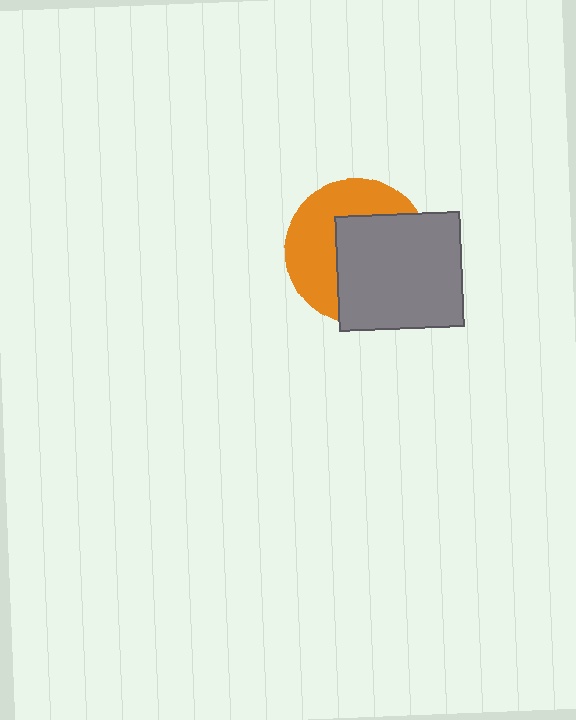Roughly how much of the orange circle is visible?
About half of it is visible (roughly 46%).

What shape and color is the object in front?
The object in front is a gray rectangle.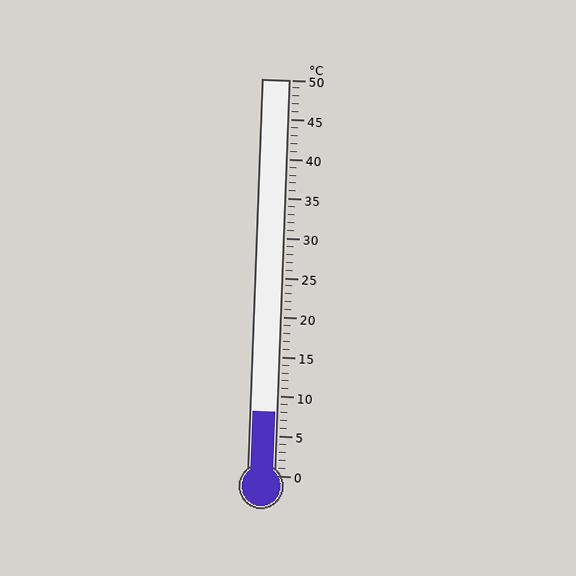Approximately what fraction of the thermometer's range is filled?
The thermometer is filled to approximately 15% of its range.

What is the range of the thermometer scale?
The thermometer scale ranges from 0°C to 50°C.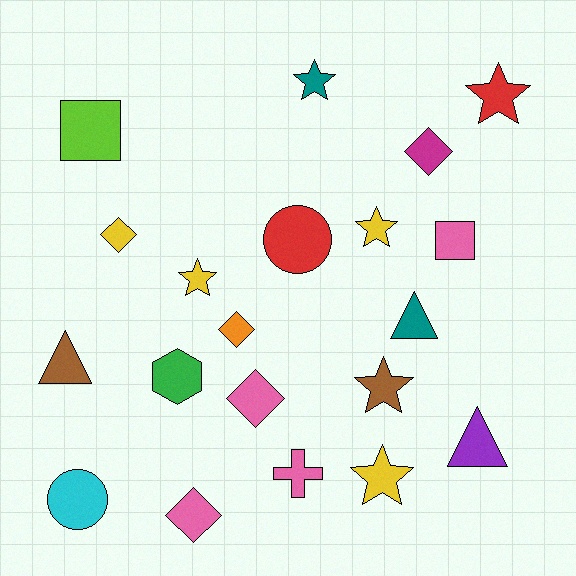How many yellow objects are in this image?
There are 4 yellow objects.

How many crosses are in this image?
There is 1 cross.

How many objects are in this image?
There are 20 objects.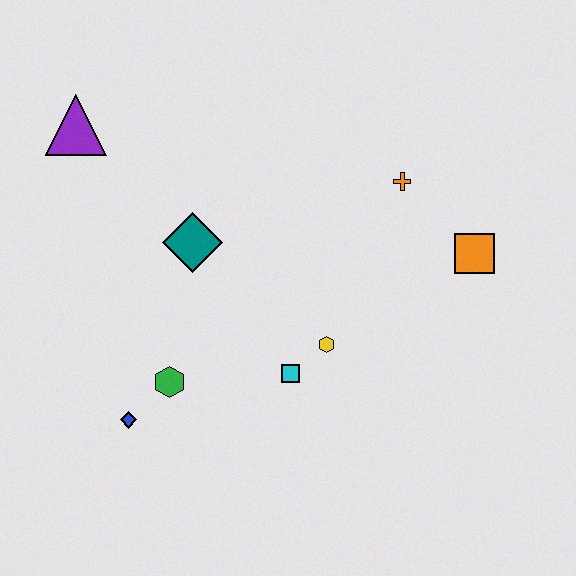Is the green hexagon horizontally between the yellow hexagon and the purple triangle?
Yes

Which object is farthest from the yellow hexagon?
The purple triangle is farthest from the yellow hexagon.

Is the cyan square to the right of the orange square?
No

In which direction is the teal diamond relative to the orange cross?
The teal diamond is to the left of the orange cross.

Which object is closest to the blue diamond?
The green hexagon is closest to the blue diamond.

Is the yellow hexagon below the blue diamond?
No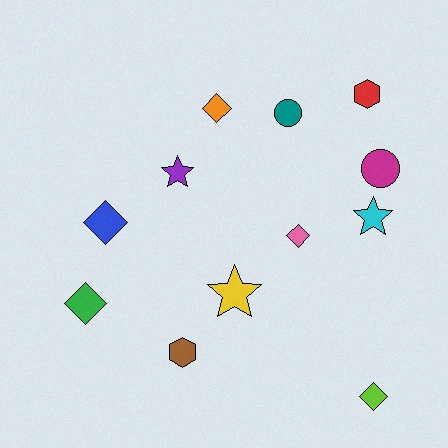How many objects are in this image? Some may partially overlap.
There are 12 objects.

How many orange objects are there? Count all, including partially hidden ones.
There is 1 orange object.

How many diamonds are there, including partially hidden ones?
There are 5 diamonds.